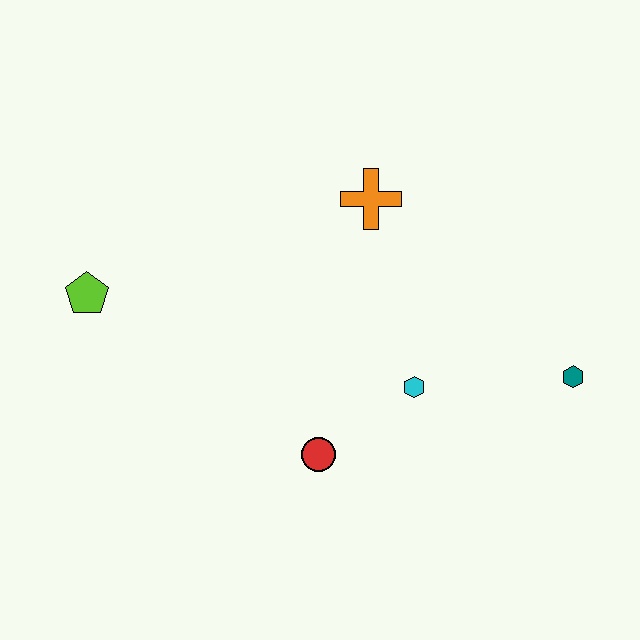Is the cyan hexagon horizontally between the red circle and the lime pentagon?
No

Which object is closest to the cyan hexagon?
The red circle is closest to the cyan hexagon.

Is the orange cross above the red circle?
Yes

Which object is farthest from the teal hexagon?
The lime pentagon is farthest from the teal hexagon.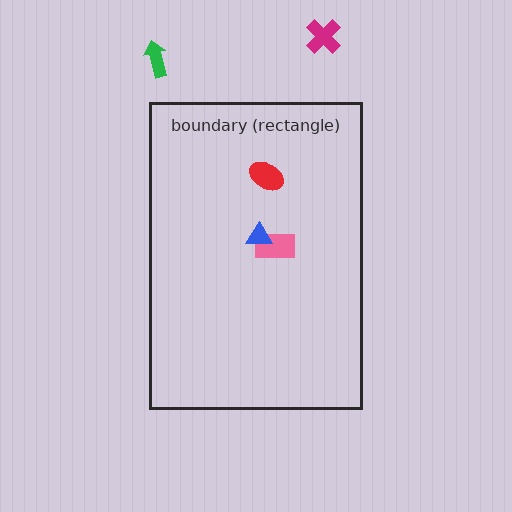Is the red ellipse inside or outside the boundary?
Inside.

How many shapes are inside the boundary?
3 inside, 2 outside.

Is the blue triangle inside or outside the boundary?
Inside.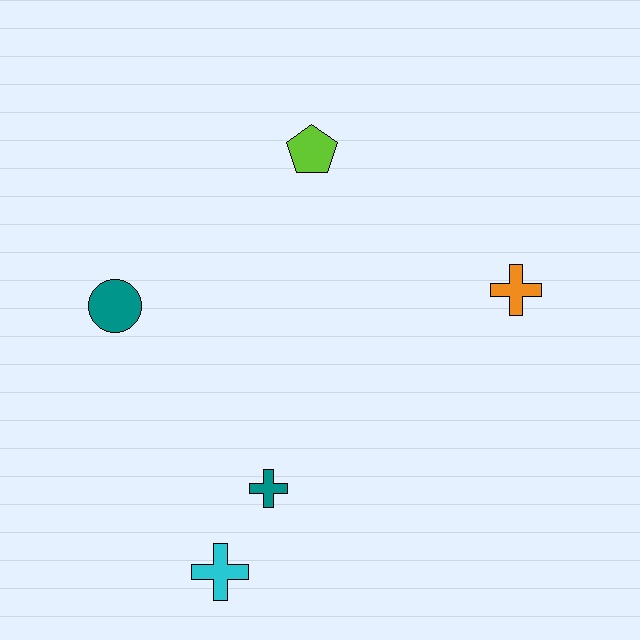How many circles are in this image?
There is 1 circle.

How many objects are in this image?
There are 5 objects.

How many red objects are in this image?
There are no red objects.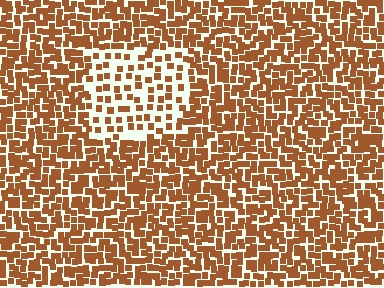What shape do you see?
I see a rectangle.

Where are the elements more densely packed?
The elements are more densely packed outside the rectangle boundary.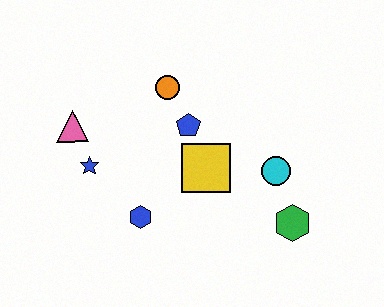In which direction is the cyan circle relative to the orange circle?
The cyan circle is to the right of the orange circle.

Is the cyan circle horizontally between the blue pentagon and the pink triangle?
No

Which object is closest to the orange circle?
The blue pentagon is closest to the orange circle.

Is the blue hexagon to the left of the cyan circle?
Yes